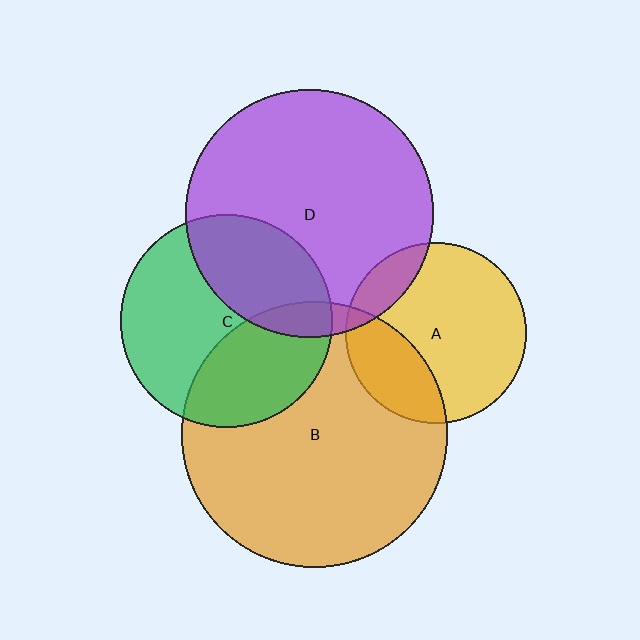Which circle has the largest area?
Circle B (orange).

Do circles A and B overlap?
Yes.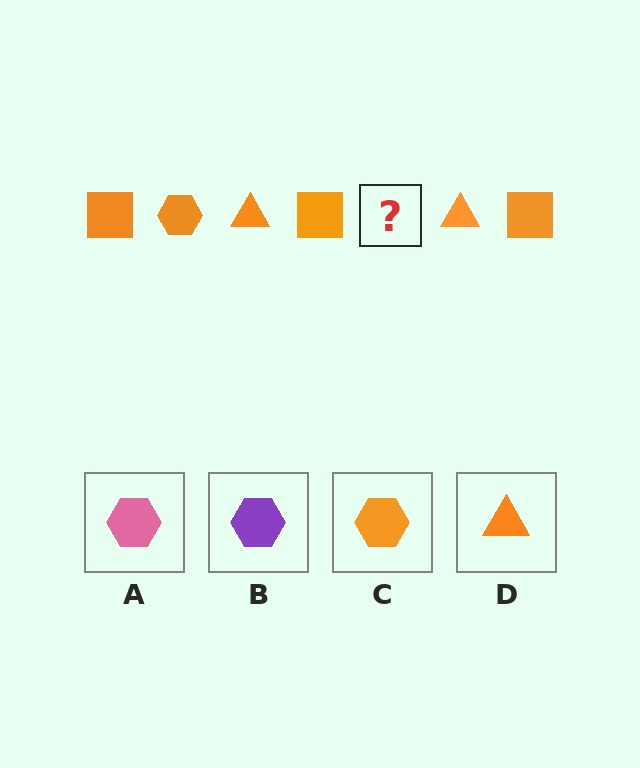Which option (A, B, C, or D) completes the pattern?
C.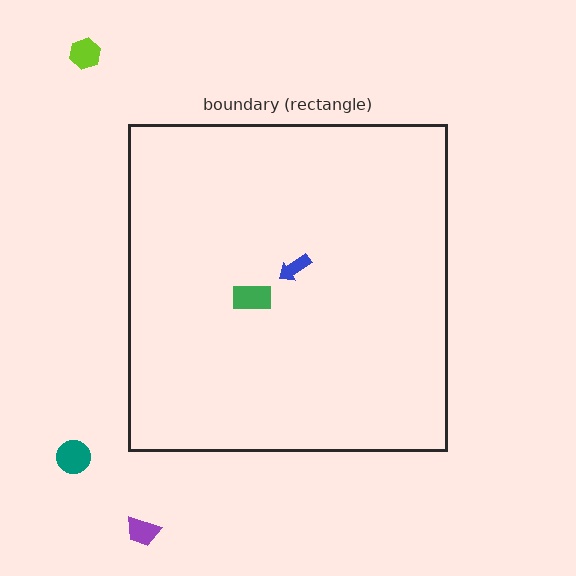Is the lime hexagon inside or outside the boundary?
Outside.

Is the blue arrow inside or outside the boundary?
Inside.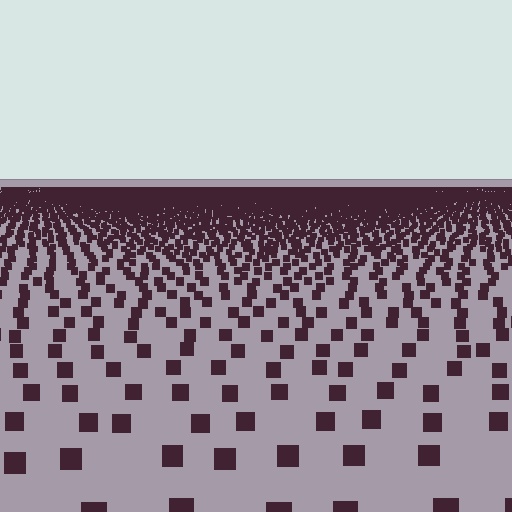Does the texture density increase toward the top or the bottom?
Density increases toward the top.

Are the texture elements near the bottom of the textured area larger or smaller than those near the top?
Larger. Near the bottom, elements are closer to the viewer and appear at a bigger on-screen size.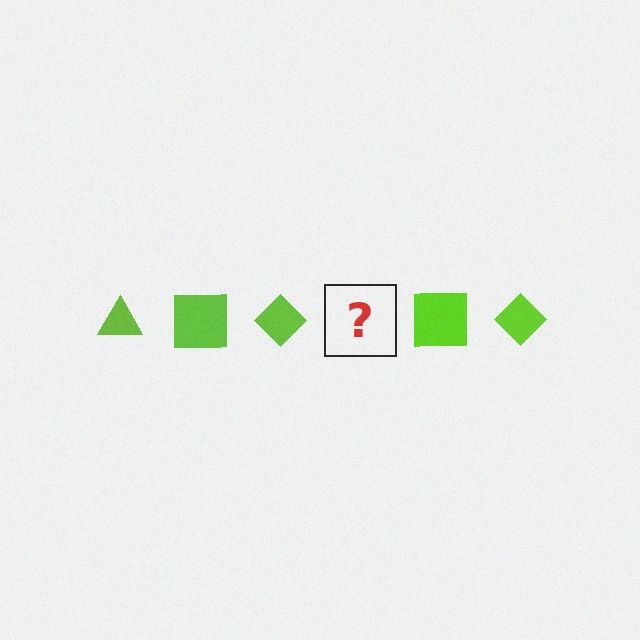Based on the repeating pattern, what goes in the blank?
The blank should be a lime triangle.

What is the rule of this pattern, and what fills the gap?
The rule is that the pattern cycles through triangle, square, diamond shapes in lime. The gap should be filled with a lime triangle.